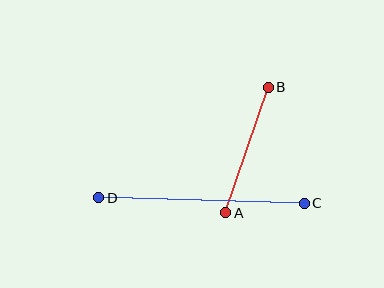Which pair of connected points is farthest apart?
Points C and D are farthest apart.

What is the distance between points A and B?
The distance is approximately 133 pixels.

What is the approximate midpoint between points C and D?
The midpoint is at approximately (201, 200) pixels.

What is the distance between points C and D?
The distance is approximately 206 pixels.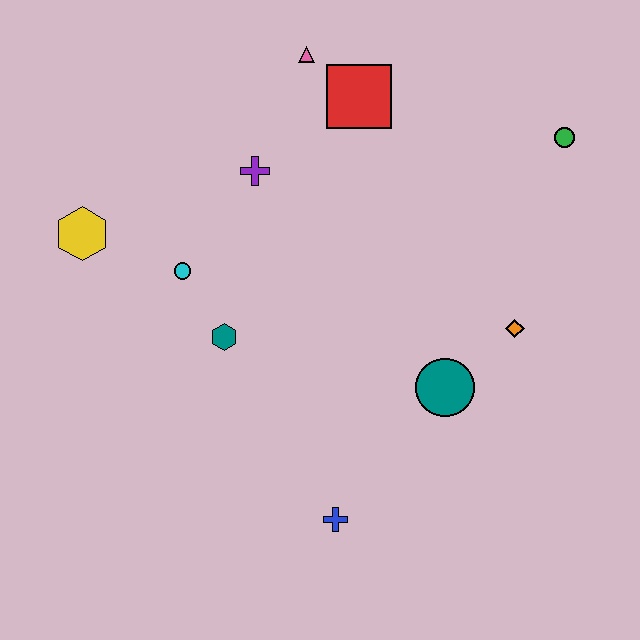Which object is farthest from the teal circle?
The yellow hexagon is farthest from the teal circle.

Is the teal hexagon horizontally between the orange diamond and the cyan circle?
Yes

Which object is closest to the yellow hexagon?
The cyan circle is closest to the yellow hexagon.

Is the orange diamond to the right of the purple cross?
Yes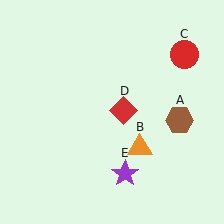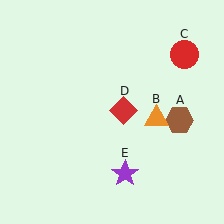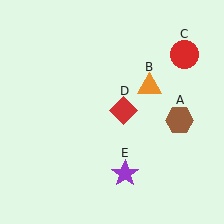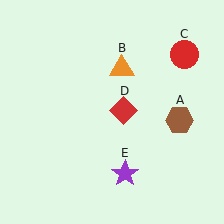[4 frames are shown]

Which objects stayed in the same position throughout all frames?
Brown hexagon (object A) and red circle (object C) and red diamond (object D) and purple star (object E) remained stationary.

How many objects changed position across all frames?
1 object changed position: orange triangle (object B).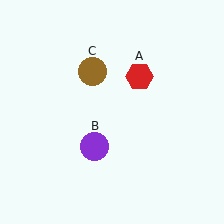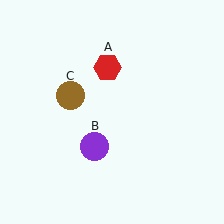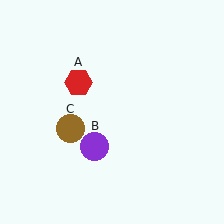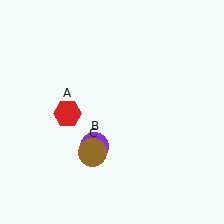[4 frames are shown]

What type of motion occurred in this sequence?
The red hexagon (object A), brown circle (object C) rotated counterclockwise around the center of the scene.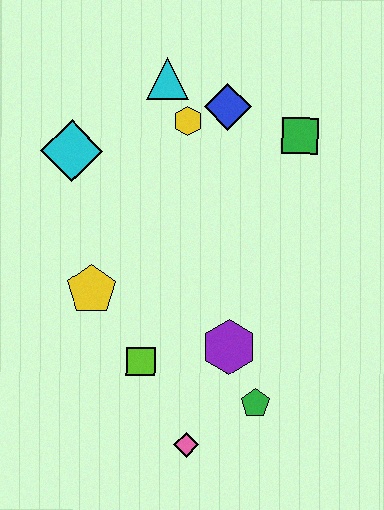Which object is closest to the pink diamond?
The green pentagon is closest to the pink diamond.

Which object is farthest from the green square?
The pink diamond is farthest from the green square.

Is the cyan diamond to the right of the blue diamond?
No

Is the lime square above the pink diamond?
Yes